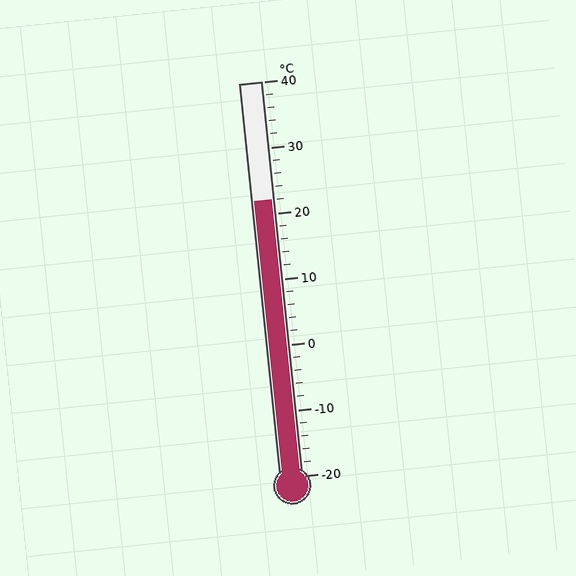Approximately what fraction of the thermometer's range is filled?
The thermometer is filled to approximately 70% of its range.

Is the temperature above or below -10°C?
The temperature is above -10°C.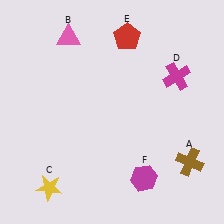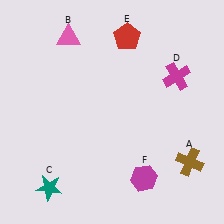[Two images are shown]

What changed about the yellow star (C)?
In Image 1, C is yellow. In Image 2, it changed to teal.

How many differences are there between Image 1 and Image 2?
There is 1 difference between the two images.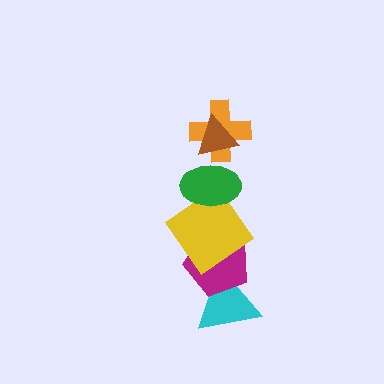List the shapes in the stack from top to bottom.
From top to bottom: the brown triangle, the orange cross, the green ellipse, the yellow diamond, the magenta pentagon, the cyan triangle.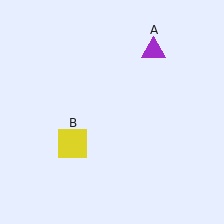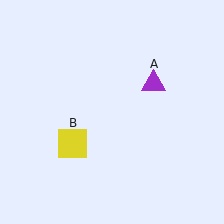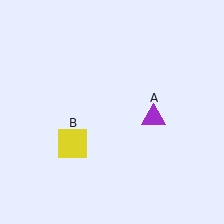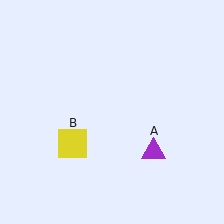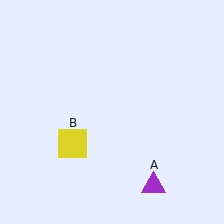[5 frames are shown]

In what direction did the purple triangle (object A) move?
The purple triangle (object A) moved down.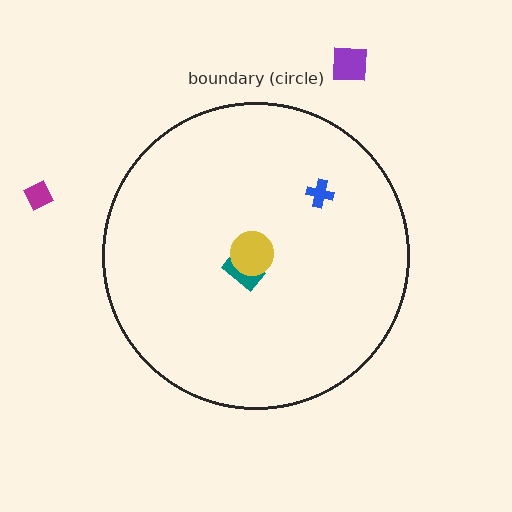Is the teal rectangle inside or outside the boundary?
Inside.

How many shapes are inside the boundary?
3 inside, 2 outside.